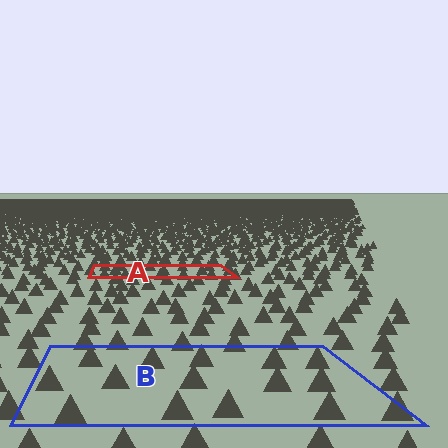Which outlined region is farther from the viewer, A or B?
Region A is farther from the viewer — the texture elements inside it appear smaller and more densely packed.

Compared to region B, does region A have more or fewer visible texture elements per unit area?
Region A has more texture elements per unit area — they are packed more densely because it is farther away.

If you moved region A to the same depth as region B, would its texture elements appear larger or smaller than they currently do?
They would appear larger. At a closer depth, the same texture elements are projected at a bigger on-screen size.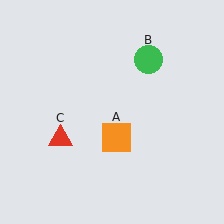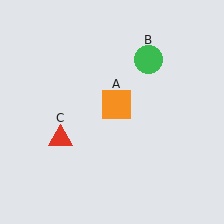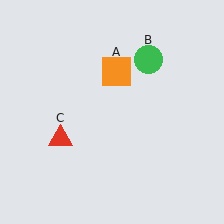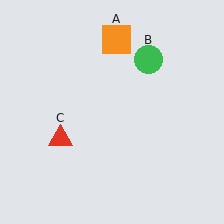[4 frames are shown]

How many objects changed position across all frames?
1 object changed position: orange square (object A).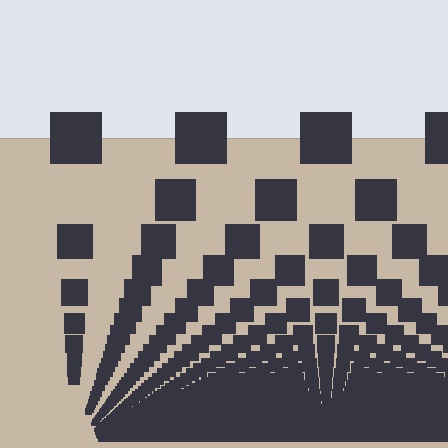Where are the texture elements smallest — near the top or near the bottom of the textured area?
Near the bottom.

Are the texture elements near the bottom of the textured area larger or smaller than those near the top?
Smaller. The gradient is inverted — elements near the bottom are smaller and denser.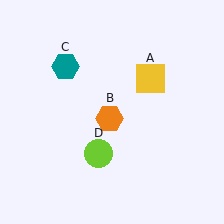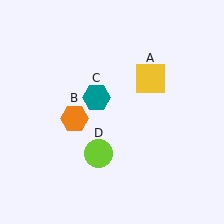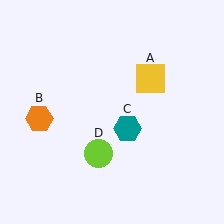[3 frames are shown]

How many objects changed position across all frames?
2 objects changed position: orange hexagon (object B), teal hexagon (object C).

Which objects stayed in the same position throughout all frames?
Yellow square (object A) and lime circle (object D) remained stationary.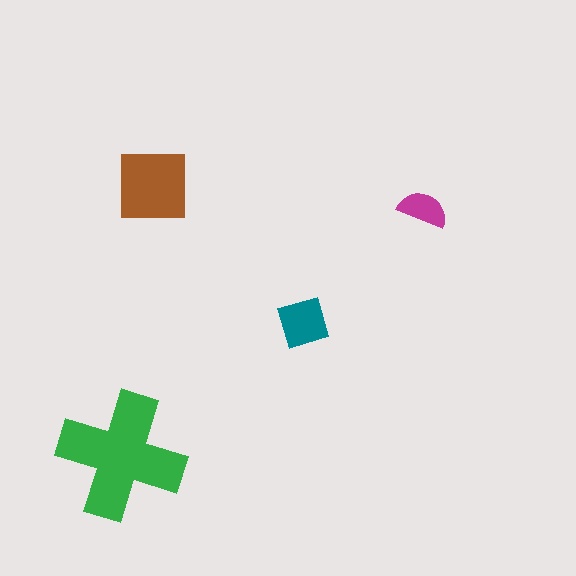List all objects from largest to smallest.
The green cross, the brown square, the teal diamond, the magenta semicircle.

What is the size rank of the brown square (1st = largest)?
2nd.